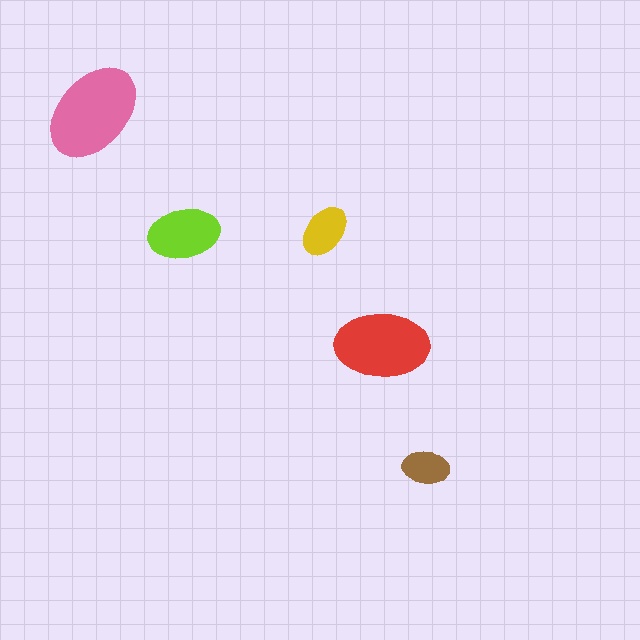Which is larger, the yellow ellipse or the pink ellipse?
The pink one.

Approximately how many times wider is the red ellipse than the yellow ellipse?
About 2 times wider.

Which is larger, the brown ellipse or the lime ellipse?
The lime one.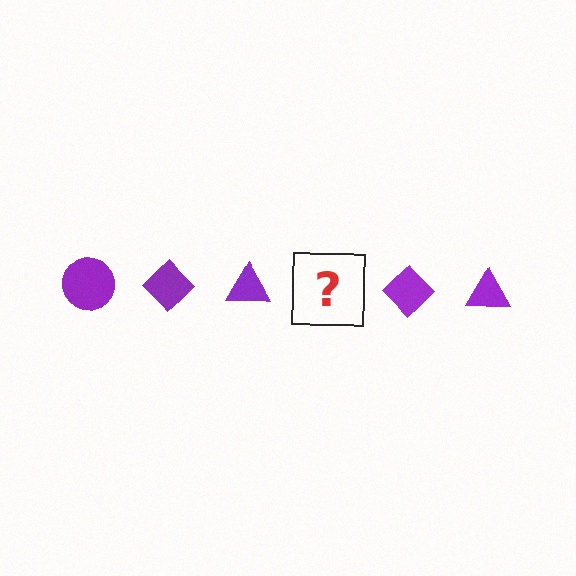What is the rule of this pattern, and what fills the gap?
The rule is that the pattern cycles through circle, diamond, triangle shapes in purple. The gap should be filled with a purple circle.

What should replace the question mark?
The question mark should be replaced with a purple circle.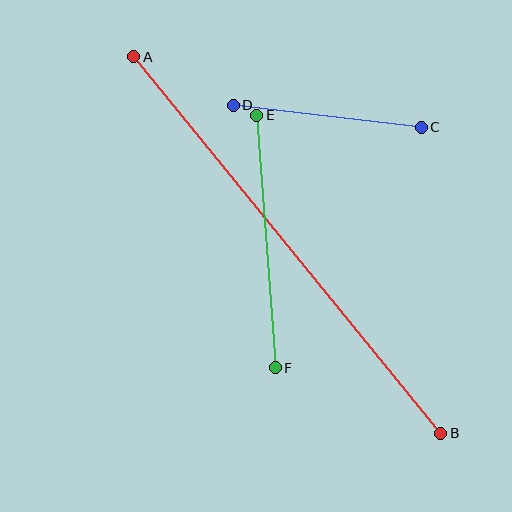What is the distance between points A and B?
The distance is approximately 486 pixels.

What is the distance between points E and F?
The distance is approximately 253 pixels.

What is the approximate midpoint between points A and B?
The midpoint is at approximately (287, 245) pixels.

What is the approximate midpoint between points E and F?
The midpoint is at approximately (266, 241) pixels.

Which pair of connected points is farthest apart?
Points A and B are farthest apart.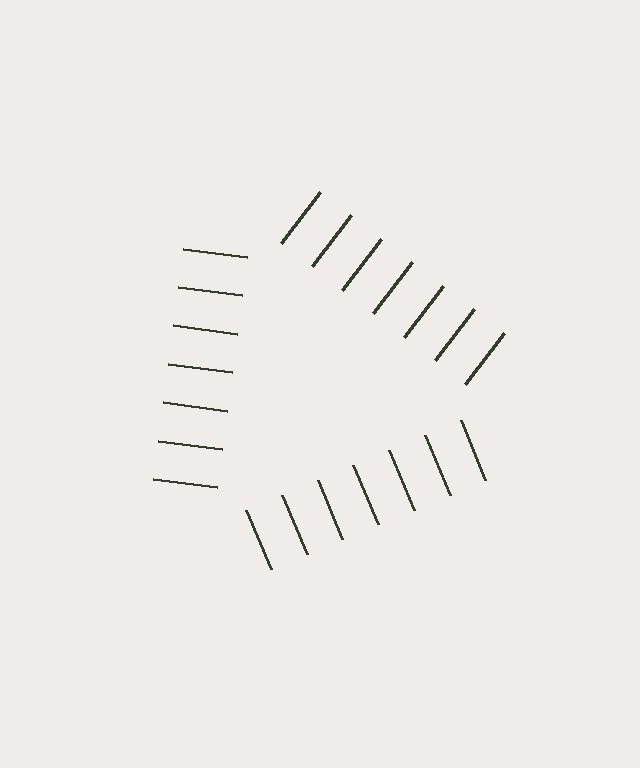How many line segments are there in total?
21 — 7 along each of the 3 edges.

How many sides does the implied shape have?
3 sides — the line-ends trace a triangle.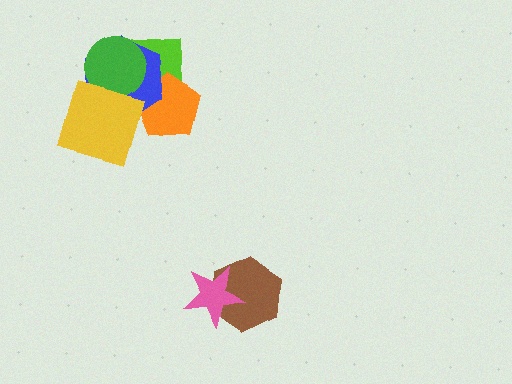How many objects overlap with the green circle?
3 objects overlap with the green circle.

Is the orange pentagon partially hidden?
Yes, it is partially covered by another shape.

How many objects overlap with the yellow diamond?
4 objects overlap with the yellow diamond.